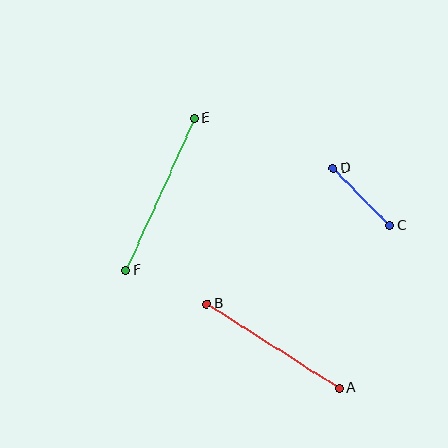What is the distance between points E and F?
The distance is approximately 167 pixels.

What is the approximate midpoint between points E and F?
The midpoint is at approximately (160, 194) pixels.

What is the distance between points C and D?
The distance is approximately 81 pixels.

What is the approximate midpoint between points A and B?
The midpoint is at approximately (273, 346) pixels.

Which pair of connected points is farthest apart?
Points E and F are farthest apart.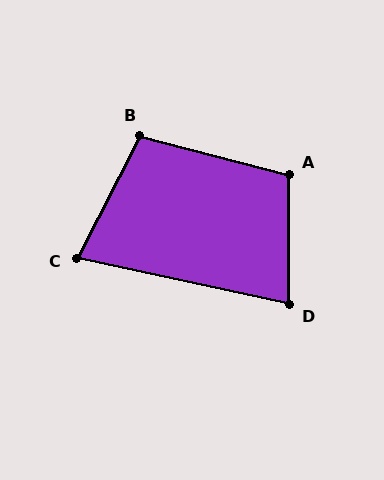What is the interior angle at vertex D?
Approximately 78 degrees (acute).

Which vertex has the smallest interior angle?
C, at approximately 75 degrees.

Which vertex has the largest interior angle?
A, at approximately 105 degrees.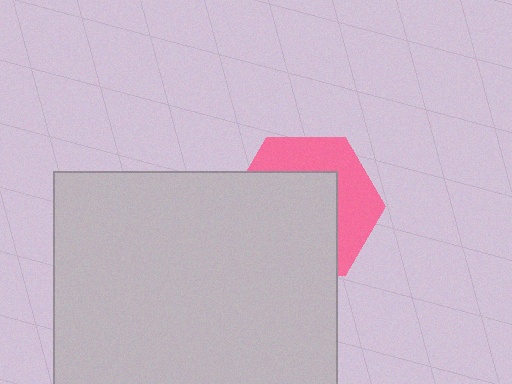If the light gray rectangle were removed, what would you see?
You would see the complete pink hexagon.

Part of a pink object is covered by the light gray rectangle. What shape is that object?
It is a hexagon.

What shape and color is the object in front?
The object in front is a light gray rectangle.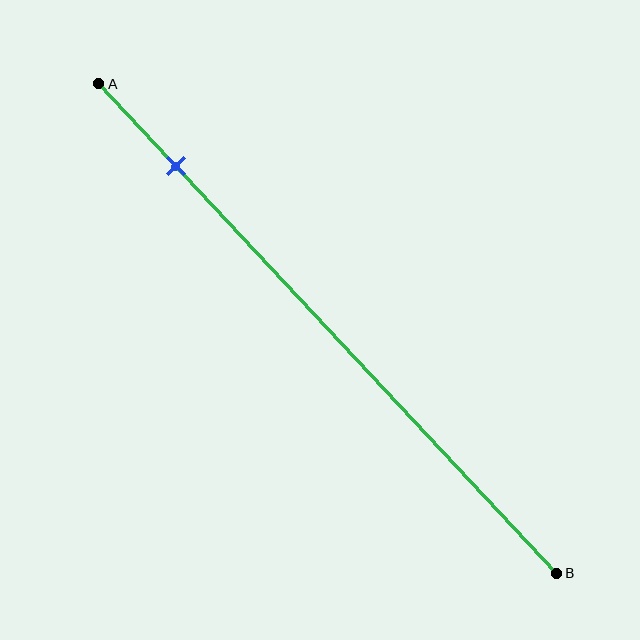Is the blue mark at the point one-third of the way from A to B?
No, the mark is at about 15% from A, not at the 33% one-third point.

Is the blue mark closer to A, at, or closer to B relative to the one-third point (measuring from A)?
The blue mark is closer to point A than the one-third point of segment AB.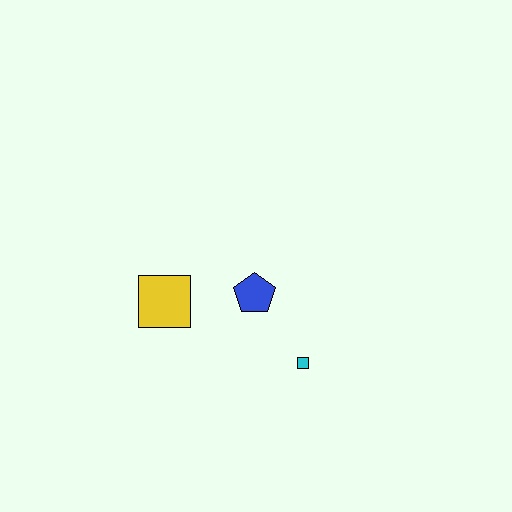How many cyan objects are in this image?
There is 1 cyan object.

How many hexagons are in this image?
There are no hexagons.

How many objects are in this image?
There are 3 objects.